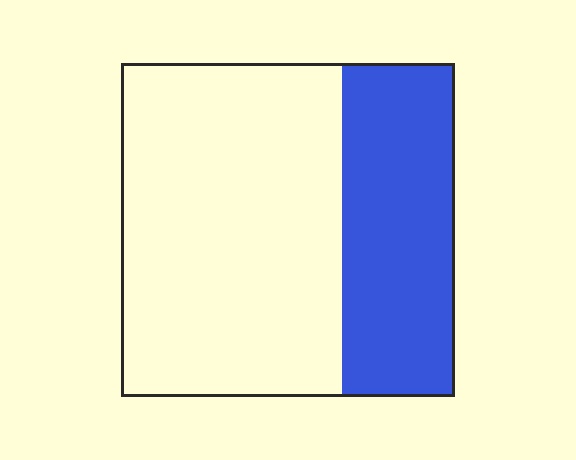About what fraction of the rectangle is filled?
About one third (1/3).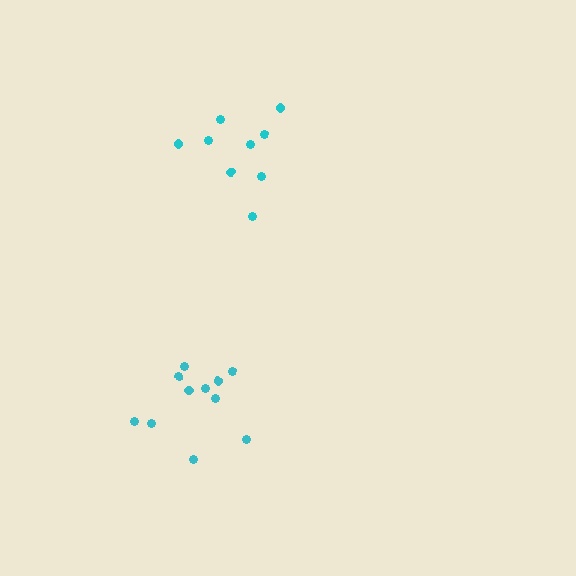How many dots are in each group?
Group 1: 9 dots, Group 2: 11 dots (20 total).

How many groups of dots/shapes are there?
There are 2 groups.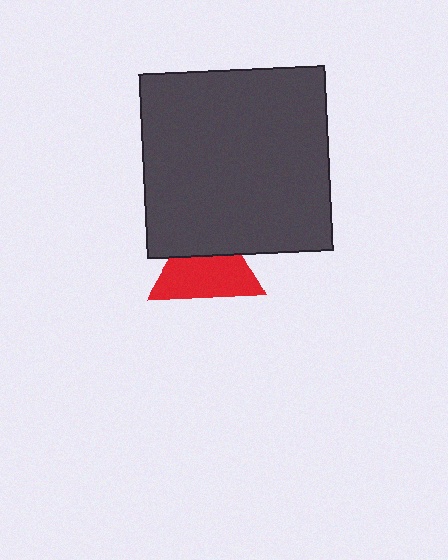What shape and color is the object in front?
The object in front is a dark gray square.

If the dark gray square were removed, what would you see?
You would see the complete red triangle.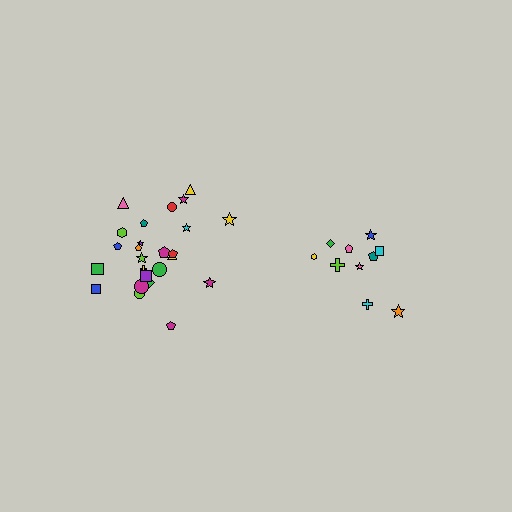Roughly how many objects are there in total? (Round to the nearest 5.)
Roughly 35 objects in total.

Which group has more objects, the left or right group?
The left group.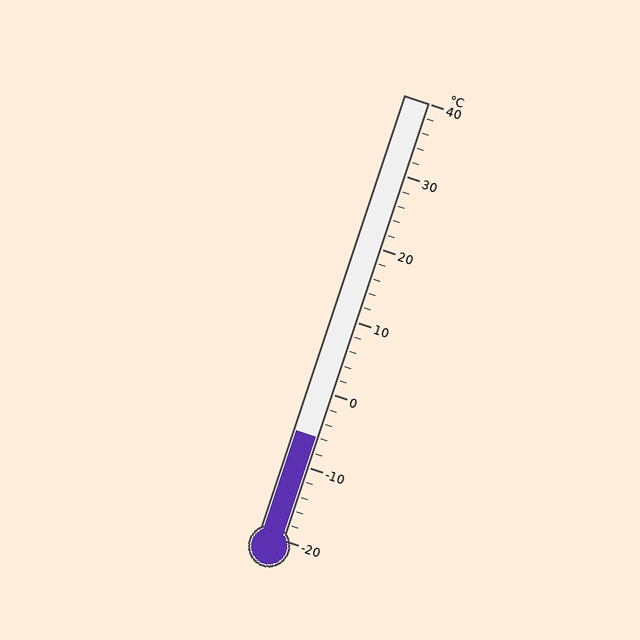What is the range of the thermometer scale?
The thermometer scale ranges from -20°C to 40°C.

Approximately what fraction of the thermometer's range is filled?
The thermometer is filled to approximately 25% of its range.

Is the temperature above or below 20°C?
The temperature is below 20°C.